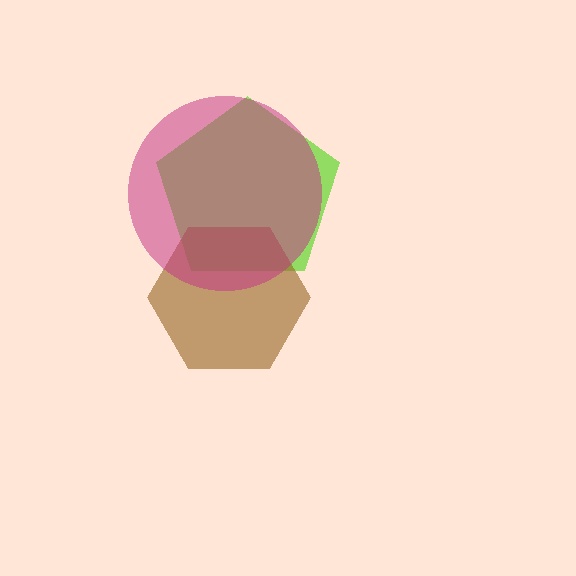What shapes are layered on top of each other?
The layered shapes are: a lime pentagon, a brown hexagon, a magenta circle.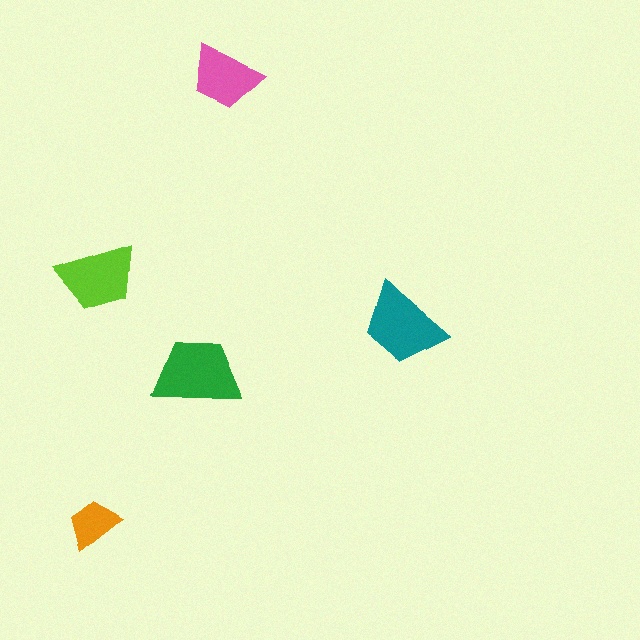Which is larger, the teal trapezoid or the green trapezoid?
The green one.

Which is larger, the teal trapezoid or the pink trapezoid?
The teal one.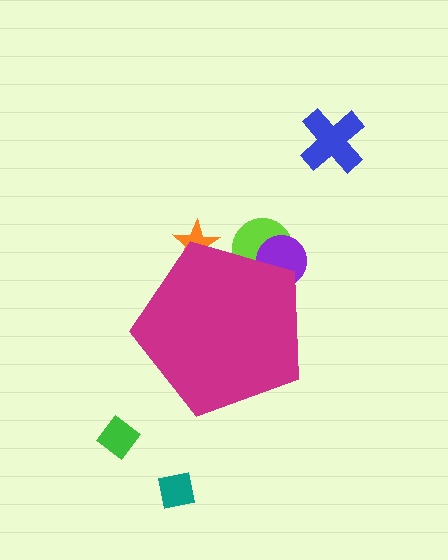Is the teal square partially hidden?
No, the teal square is fully visible.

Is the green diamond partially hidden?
No, the green diamond is fully visible.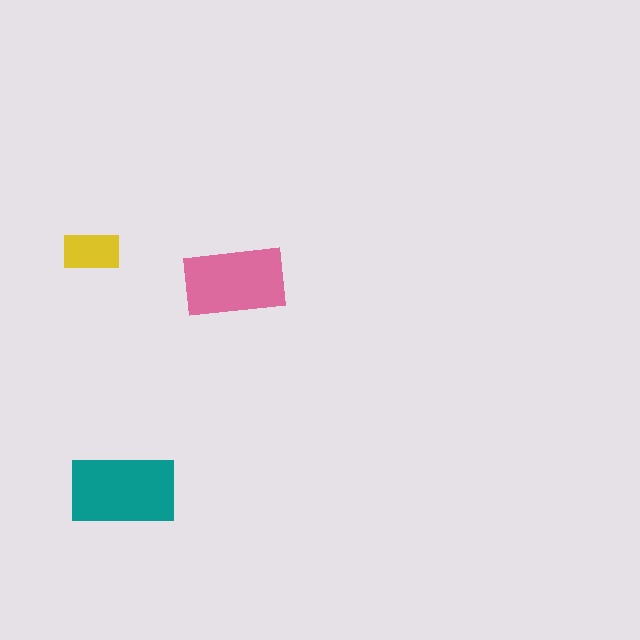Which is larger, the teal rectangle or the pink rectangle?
The teal one.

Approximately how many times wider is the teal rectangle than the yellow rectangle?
About 2 times wider.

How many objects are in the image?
There are 3 objects in the image.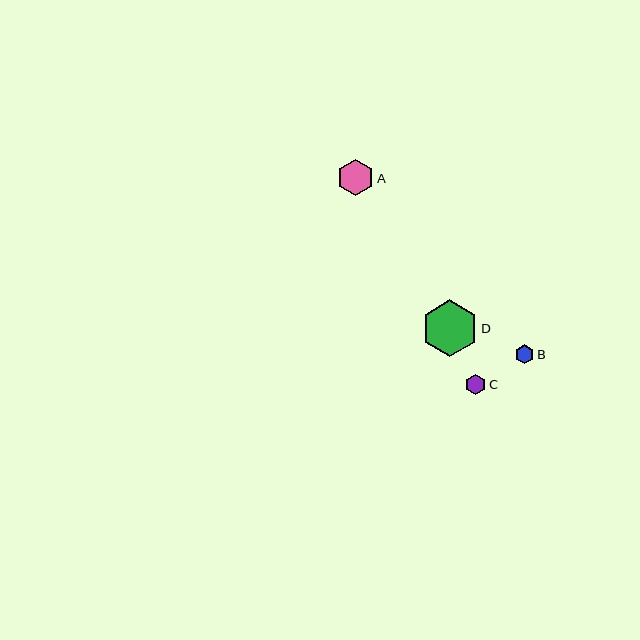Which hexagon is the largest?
Hexagon D is the largest with a size of approximately 57 pixels.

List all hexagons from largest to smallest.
From largest to smallest: D, A, C, B.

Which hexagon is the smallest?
Hexagon B is the smallest with a size of approximately 19 pixels.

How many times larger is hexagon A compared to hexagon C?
Hexagon A is approximately 1.8 times the size of hexagon C.